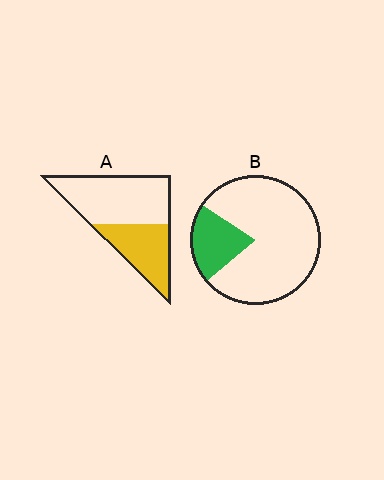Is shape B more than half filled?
No.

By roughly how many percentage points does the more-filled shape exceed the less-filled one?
By roughly 20 percentage points (A over B).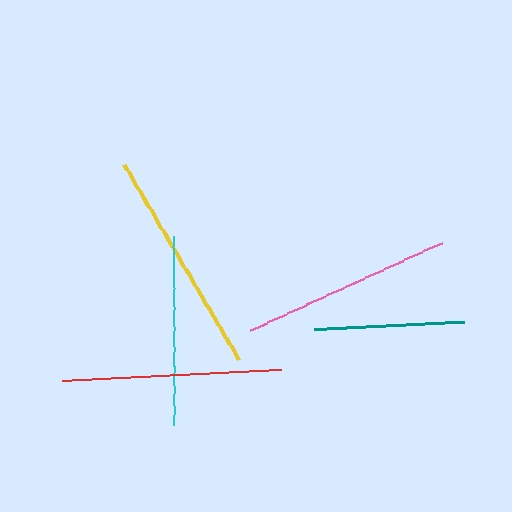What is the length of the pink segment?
The pink segment is approximately 210 pixels long.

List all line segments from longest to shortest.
From longest to shortest: yellow, red, pink, cyan, teal.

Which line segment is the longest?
The yellow line is the longest at approximately 227 pixels.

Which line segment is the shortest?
The teal line is the shortest at approximately 150 pixels.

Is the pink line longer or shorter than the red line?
The red line is longer than the pink line.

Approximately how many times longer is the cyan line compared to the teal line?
The cyan line is approximately 1.3 times the length of the teal line.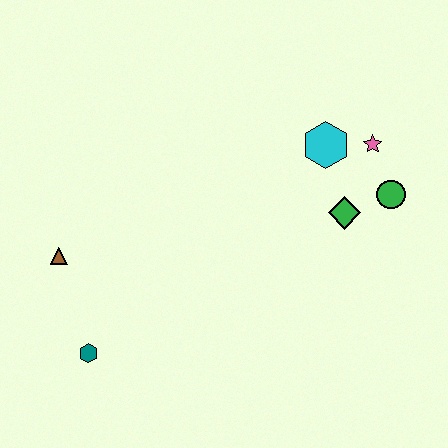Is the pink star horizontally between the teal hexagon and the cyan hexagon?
No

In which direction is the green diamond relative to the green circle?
The green diamond is to the left of the green circle.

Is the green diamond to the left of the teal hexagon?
No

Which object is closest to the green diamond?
The green circle is closest to the green diamond.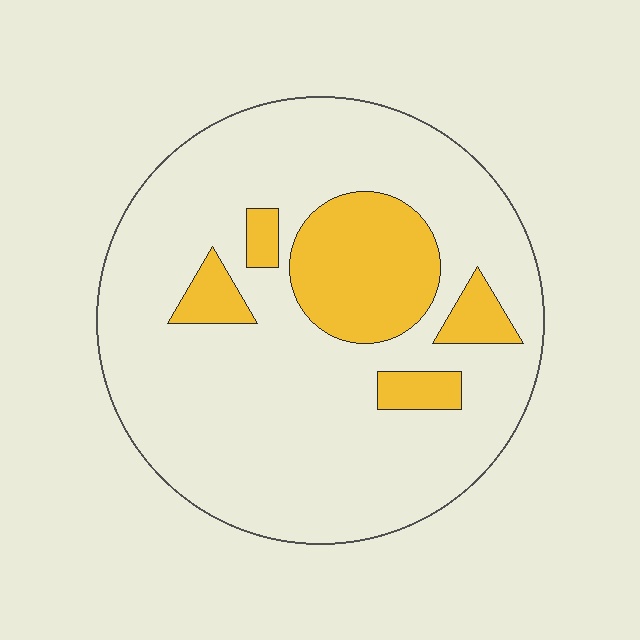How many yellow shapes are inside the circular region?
5.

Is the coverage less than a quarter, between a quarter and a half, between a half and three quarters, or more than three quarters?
Less than a quarter.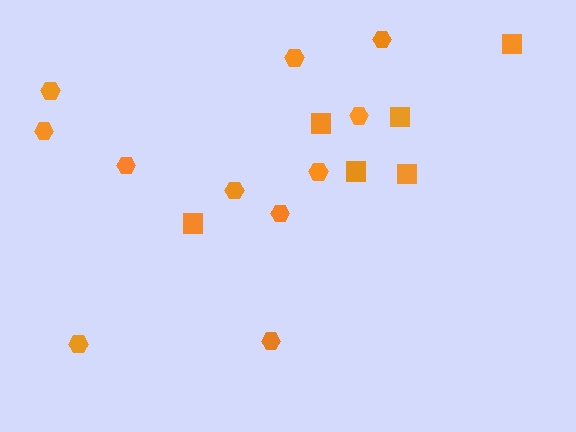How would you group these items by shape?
There are 2 groups: one group of hexagons (11) and one group of squares (6).